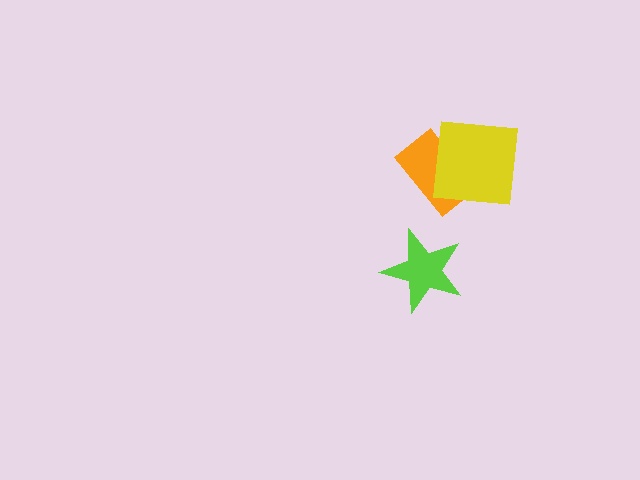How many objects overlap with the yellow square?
1 object overlaps with the yellow square.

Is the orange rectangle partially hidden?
Yes, it is partially covered by another shape.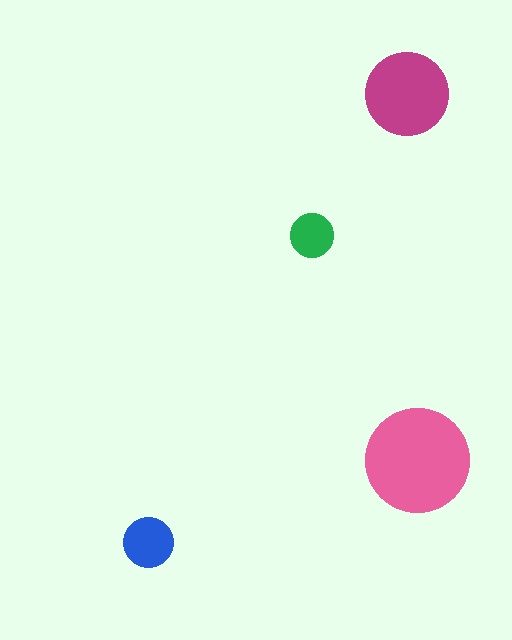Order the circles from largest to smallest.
the pink one, the magenta one, the blue one, the green one.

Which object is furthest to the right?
The pink circle is rightmost.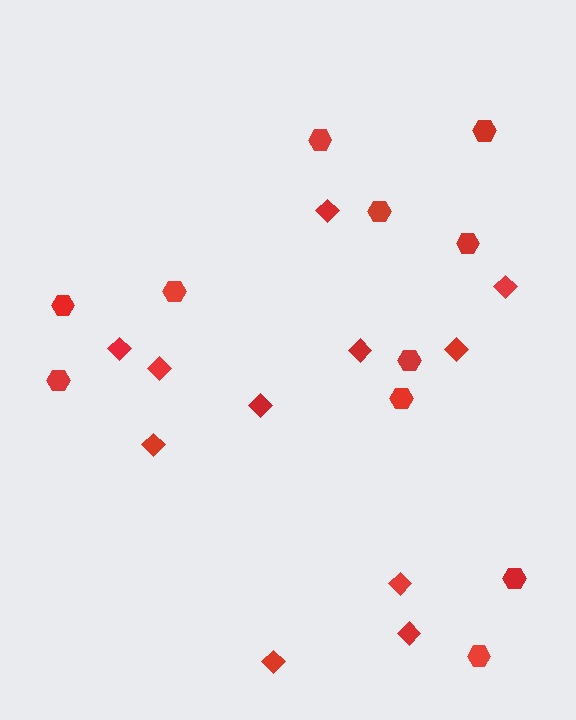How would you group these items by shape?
There are 2 groups: one group of hexagons (11) and one group of diamonds (11).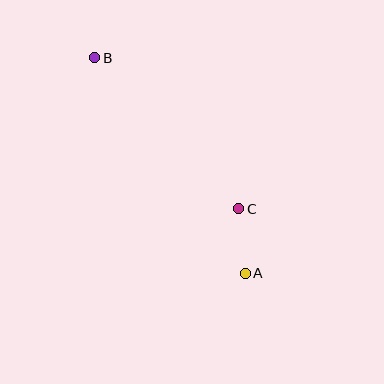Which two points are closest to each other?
Points A and C are closest to each other.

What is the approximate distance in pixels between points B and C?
The distance between B and C is approximately 209 pixels.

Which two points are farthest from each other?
Points A and B are farthest from each other.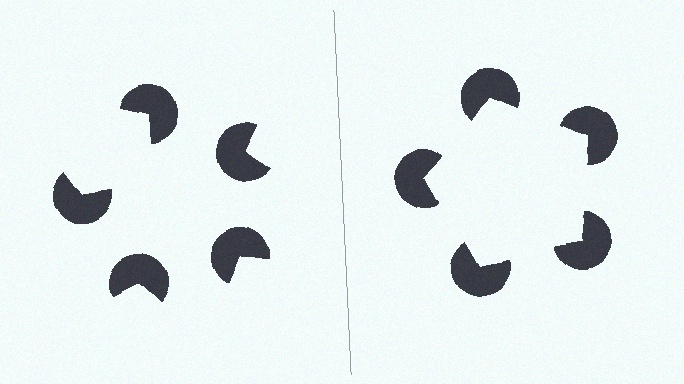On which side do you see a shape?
An illusory pentagon appears on the right side. On the left side the wedge cuts are rotated, so no coherent shape forms.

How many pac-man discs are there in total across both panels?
10 — 5 on each side.